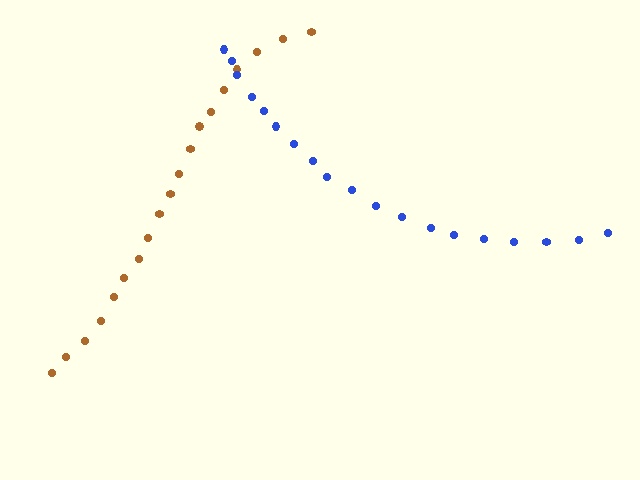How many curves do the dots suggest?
There are 2 distinct paths.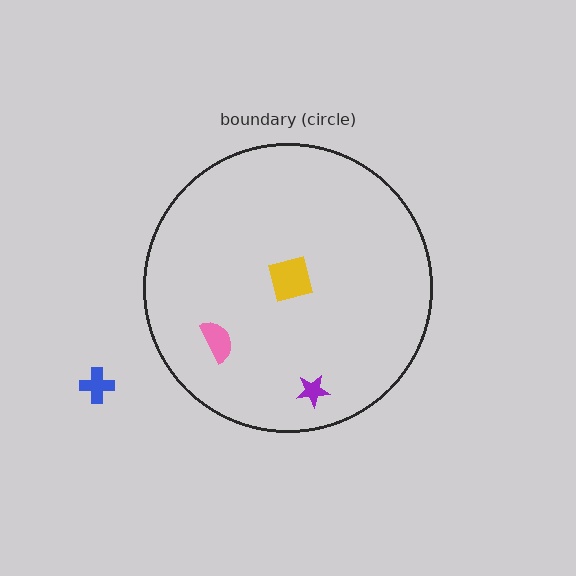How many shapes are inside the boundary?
3 inside, 1 outside.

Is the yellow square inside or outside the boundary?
Inside.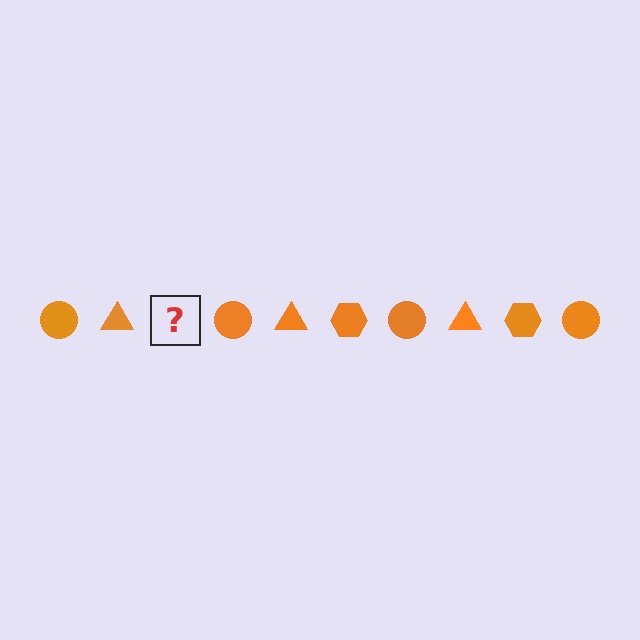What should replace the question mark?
The question mark should be replaced with an orange hexagon.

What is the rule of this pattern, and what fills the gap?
The rule is that the pattern cycles through circle, triangle, hexagon shapes in orange. The gap should be filled with an orange hexagon.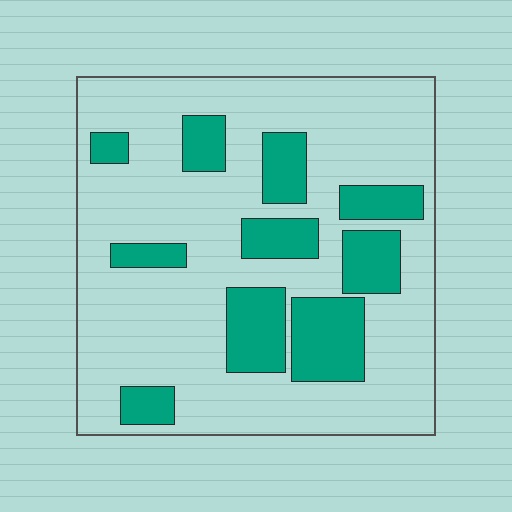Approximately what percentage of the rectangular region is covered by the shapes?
Approximately 25%.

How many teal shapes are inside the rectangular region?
10.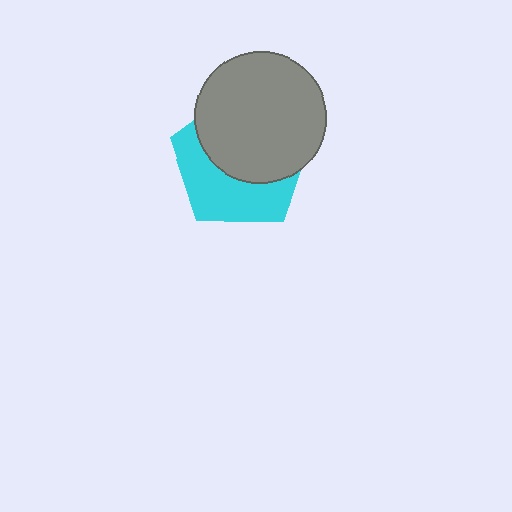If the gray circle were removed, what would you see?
You would see the complete cyan pentagon.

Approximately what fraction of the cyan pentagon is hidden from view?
Roughly 56% of the cyan pentagon is hidden behind the gray circle.